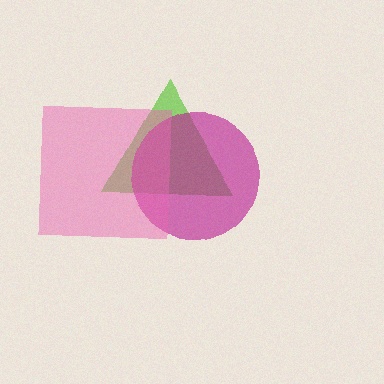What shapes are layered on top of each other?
The layered shapes are: a lime triangle, a magenta circle, a pink square.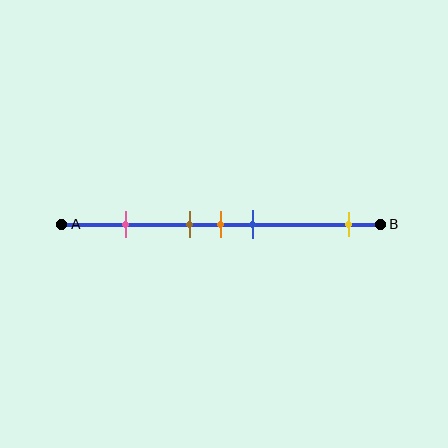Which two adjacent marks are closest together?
The brown and orange marks are the closest adjacent pair.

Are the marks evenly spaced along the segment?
No, the marks are not evenly spaced.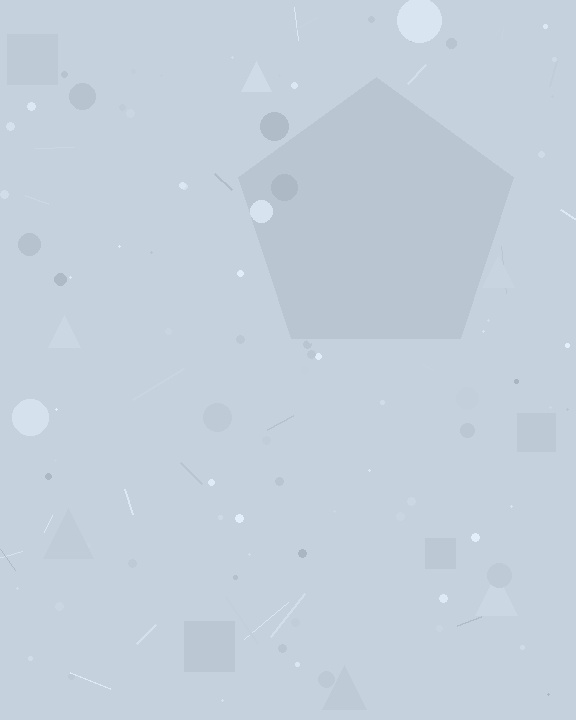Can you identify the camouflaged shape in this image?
The camouflaged shape is a pentagon.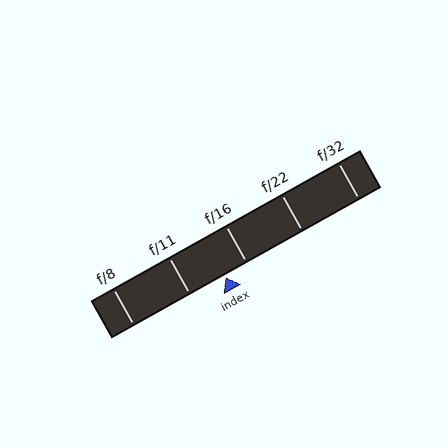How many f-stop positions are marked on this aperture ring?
There are 5 f-stop positions marked.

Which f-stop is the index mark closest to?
The index mark is closest to f/16.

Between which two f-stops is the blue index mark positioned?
The index mark is between f/11 and f/16.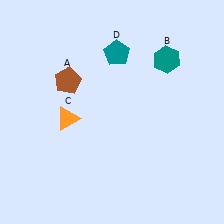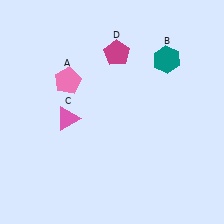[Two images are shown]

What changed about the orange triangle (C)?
In Image 1, C is orange. In Image 2, it changed to pink.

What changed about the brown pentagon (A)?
In Image 1, A is brown. In Image 2, it changed to pink.